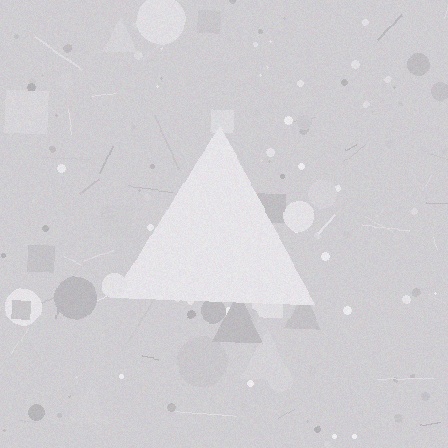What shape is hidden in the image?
A triangle is hidden in the image.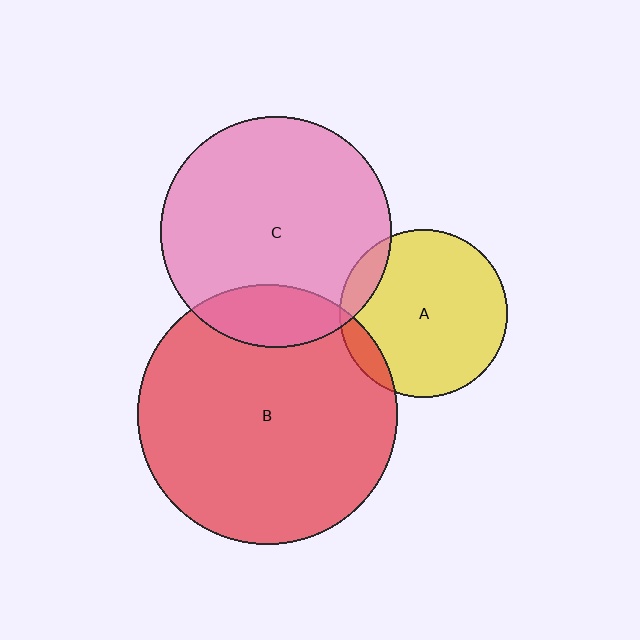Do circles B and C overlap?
Yes.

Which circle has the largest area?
Circle B (red).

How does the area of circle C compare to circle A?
Approximately 1.9 times.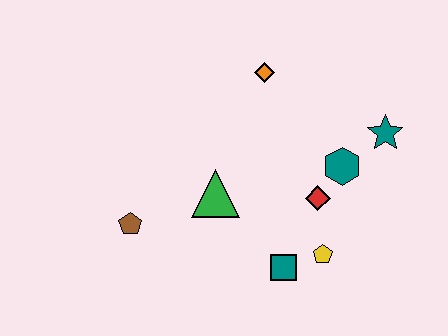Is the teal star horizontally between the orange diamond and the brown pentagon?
No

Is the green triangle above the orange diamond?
No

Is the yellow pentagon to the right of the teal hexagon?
No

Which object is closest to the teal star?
The teal hexagon is closest to the teal star.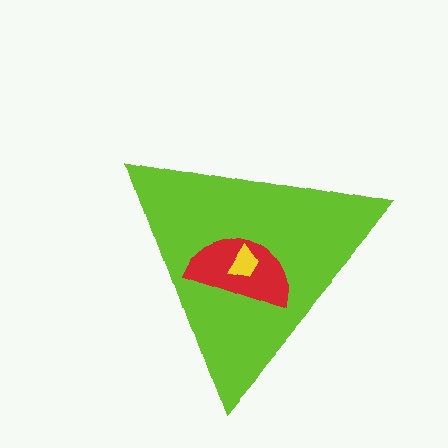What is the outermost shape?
The lime triangle.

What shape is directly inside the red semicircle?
The yellow trapezoid.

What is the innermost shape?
The yellow trapezoid.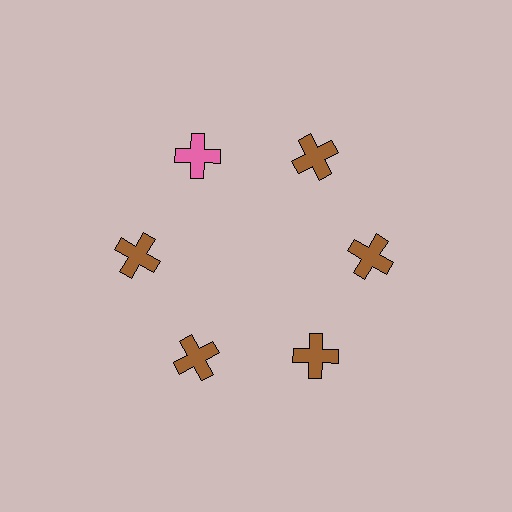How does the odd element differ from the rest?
It has a different color: pink instead of brown.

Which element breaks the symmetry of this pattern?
The pink cross at roughly the 11 o'clock position breaks the symmetry. All other shapes are brown crosses.